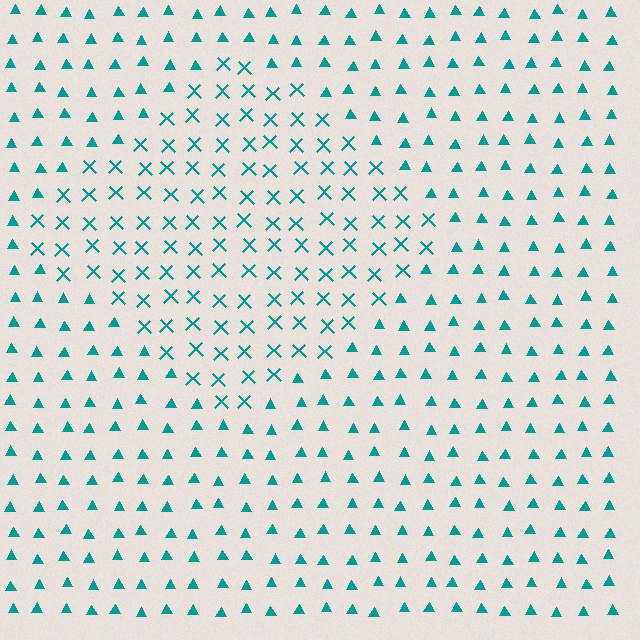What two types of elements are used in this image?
The image uses X marks inside the diamond region and triangles outside it.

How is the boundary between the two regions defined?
The boundary is defined by a change in element shape: X marks inside vs. triangles outside. All elements share the same color and spacing.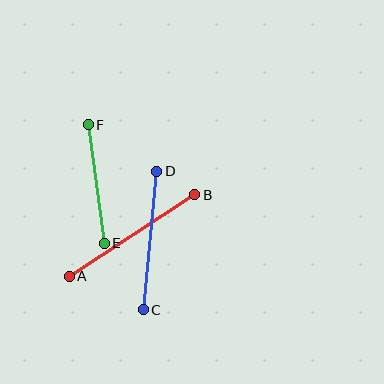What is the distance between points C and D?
The distance is approximately 139 pixels.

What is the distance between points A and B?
The distance is approximately 150 pixels.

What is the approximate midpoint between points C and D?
The midpoint is at approximately (150, 241) pixels.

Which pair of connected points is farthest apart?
Points A and B are farthest apart.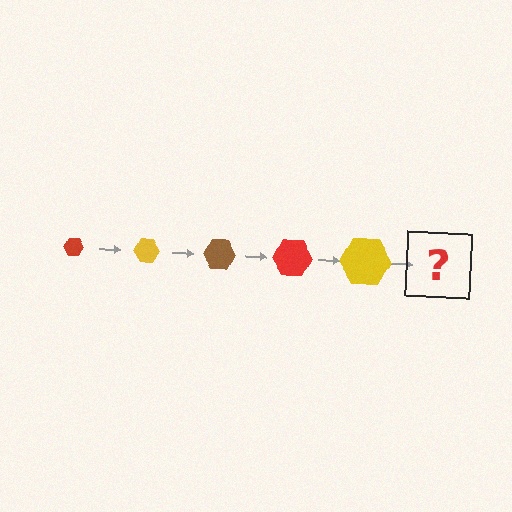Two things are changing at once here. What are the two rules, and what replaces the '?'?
The two rules are that the hexagon grows larger each step and the color cycles through red, yellow, and brown. The '?' should be a brown hexagon, larger than the previous one.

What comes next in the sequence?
The next element should be a brown hexagon, larger than the previous one.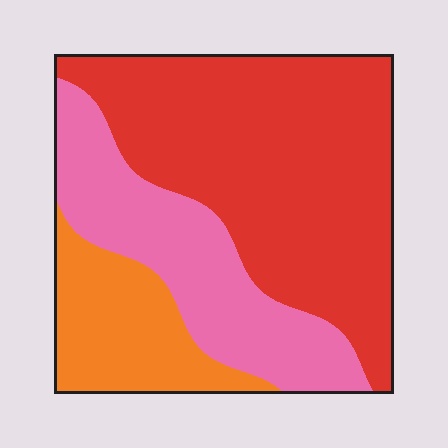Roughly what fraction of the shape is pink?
Pink covers roughly 30% of the shape.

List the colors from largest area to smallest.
From largest to smallest: red, pink, orange.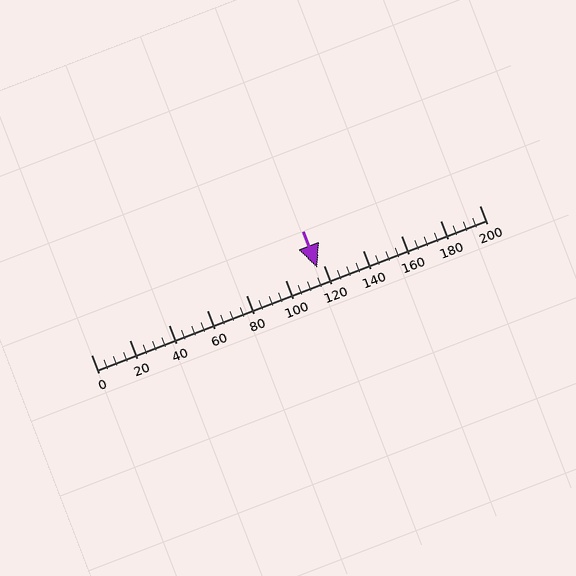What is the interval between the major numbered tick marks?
The major tick marks are spaced 20 units apart.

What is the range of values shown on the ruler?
The ruler shows values from 0 to 200.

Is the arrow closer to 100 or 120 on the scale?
The arrow is closer to 120.